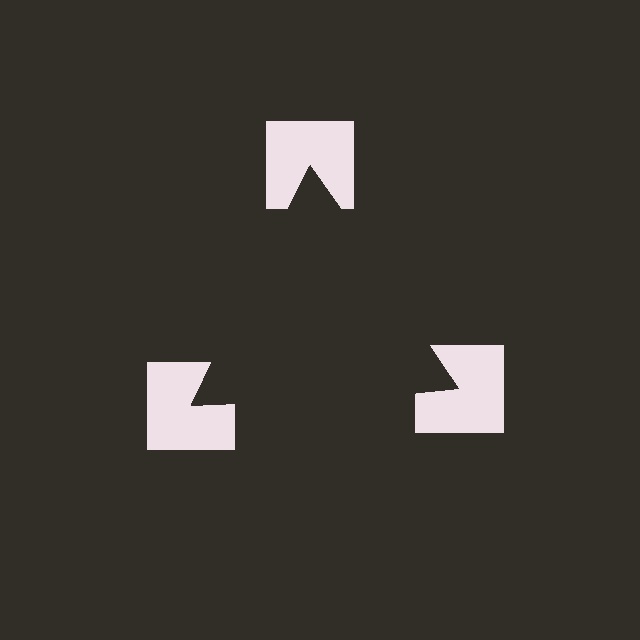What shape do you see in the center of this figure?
An illusory triangle — its edges are inferred from the aligned wedge cuts in the notched squares, not physically drawn.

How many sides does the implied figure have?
3 sides.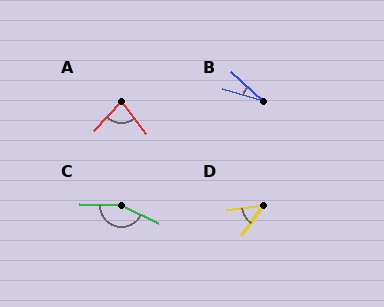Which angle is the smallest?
B, at approximately 27 degrees.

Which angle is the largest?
C, at approximately 154 degrees.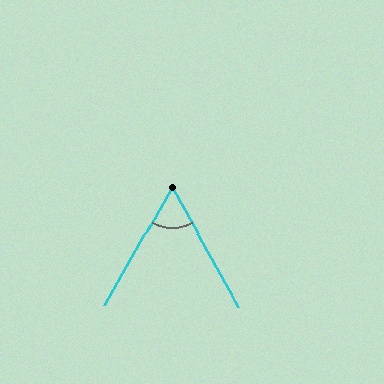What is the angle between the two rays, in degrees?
Approximately 59 degrees.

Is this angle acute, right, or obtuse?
It is acute.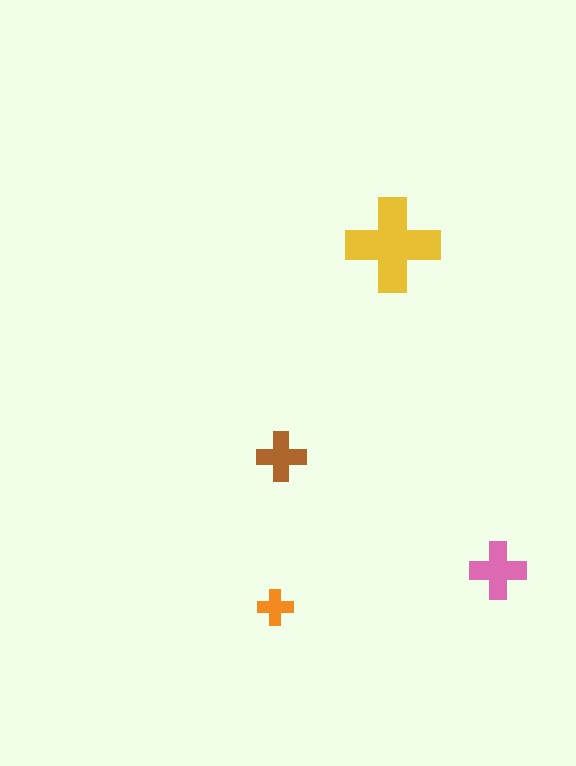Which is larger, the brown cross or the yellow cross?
The yellow one.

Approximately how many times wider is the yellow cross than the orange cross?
About 2.5 times wider.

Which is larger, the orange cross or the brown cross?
The brown one.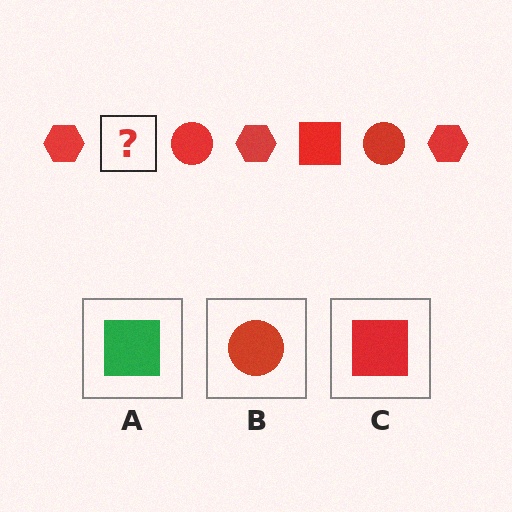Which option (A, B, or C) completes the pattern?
C.